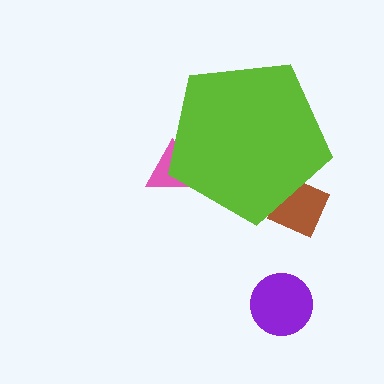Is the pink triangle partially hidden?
Yes, the pink triangle is partially hidden behind the lime pentagon.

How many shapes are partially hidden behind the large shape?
2 shapes are partially hidden.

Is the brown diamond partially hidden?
Yes, the brown diamond is partially hidden behind the lime pentagon.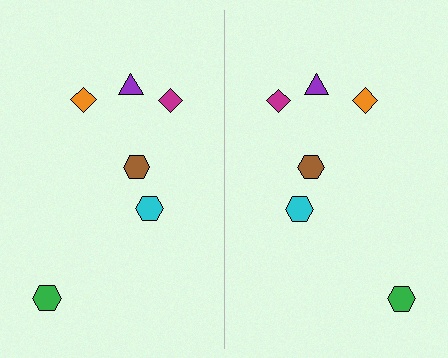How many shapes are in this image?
There are 12 shapes in this image.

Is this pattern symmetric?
Yes, this pattern has bilateral (reflection) symmetry.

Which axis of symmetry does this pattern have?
The pattern has a vertical axis of symmetry running through the center of the image.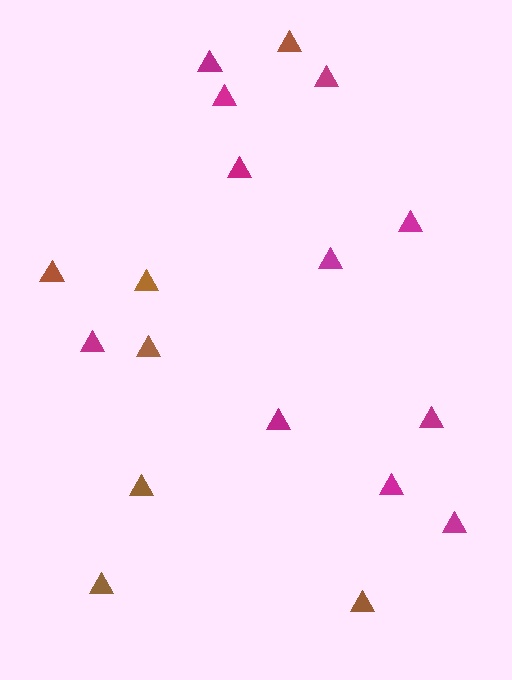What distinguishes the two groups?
There are 2 groups: one group of magenta triangles (11) and one group of brown triangles (7).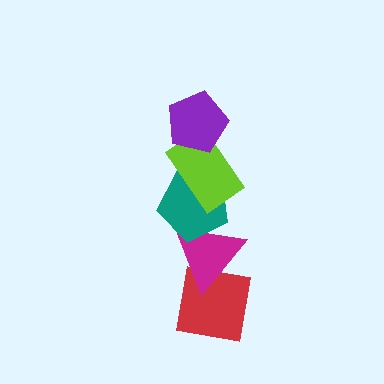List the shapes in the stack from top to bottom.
From top to bottom: the purple pentagon, the lime rectangle, the teal pentagon, the magenta triangle, the red square.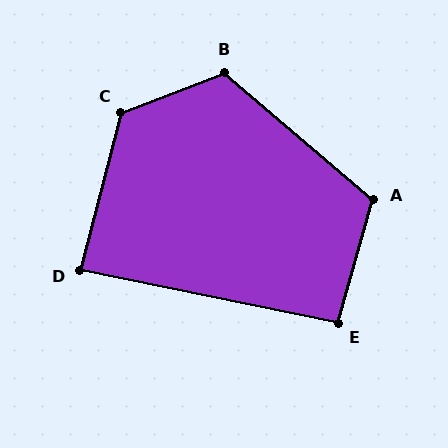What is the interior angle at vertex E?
Approximately 94 degrees (approximately right).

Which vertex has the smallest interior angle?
D, at approximately 87 degrees.